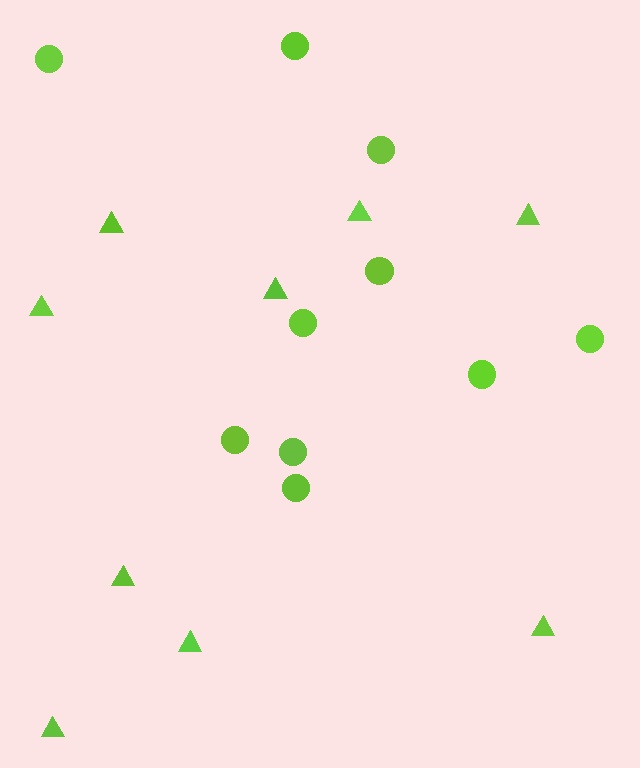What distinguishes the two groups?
There are 2 groups: one group of triangles (9) and one group of circles (10).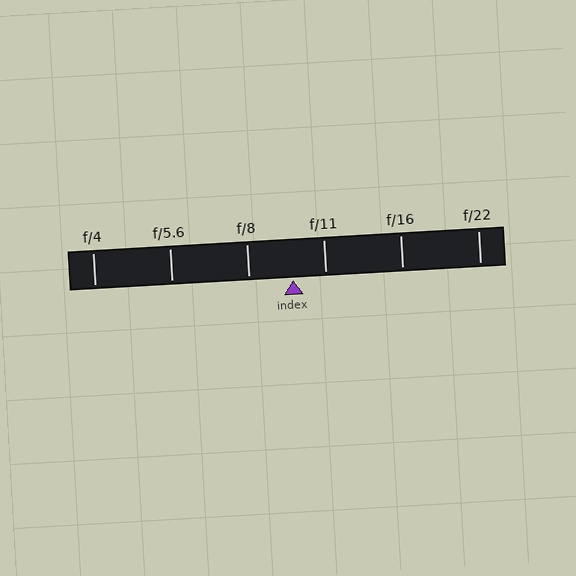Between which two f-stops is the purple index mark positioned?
The index mark is between f/8 and f/11.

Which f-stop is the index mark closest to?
The index mark is closest to f/11.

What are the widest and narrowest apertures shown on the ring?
The widest aperture shown is f/4 and the narrowest is f/22.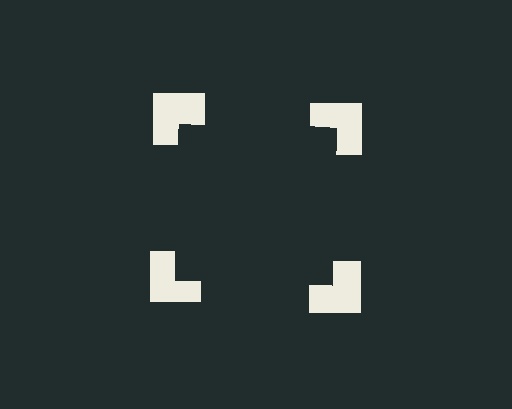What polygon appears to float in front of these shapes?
An illusory square — its edges are inferred from the aligned wedge cuts in the notched squares, not physically drawn.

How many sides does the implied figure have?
4 sides.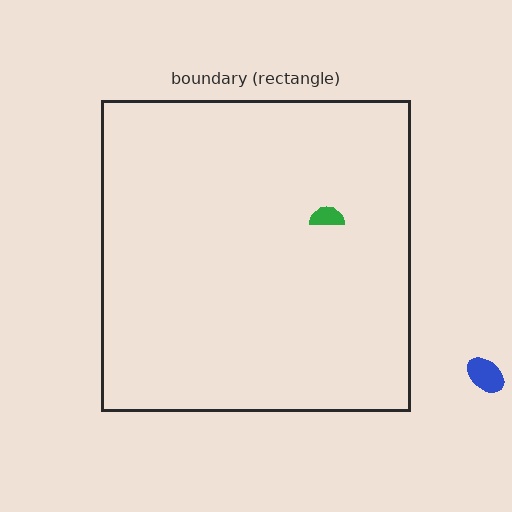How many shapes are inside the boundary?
1 inside, 1 outside.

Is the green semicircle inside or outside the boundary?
Inside.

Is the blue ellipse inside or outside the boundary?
Outside.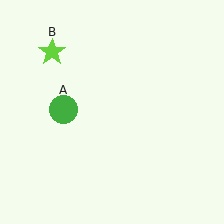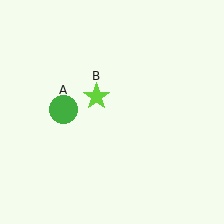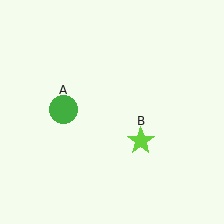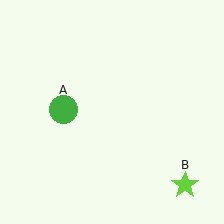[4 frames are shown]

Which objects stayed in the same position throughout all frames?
Green circle (object A) remained stationary.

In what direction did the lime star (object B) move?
The lime star (object B) moved down and to the right.